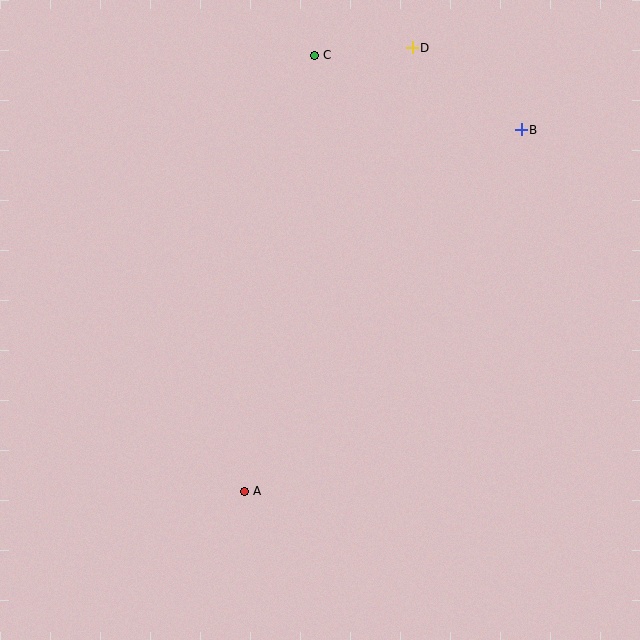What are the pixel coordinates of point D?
Point D is at (412, 48).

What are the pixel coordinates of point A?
Point A is at (245, 491).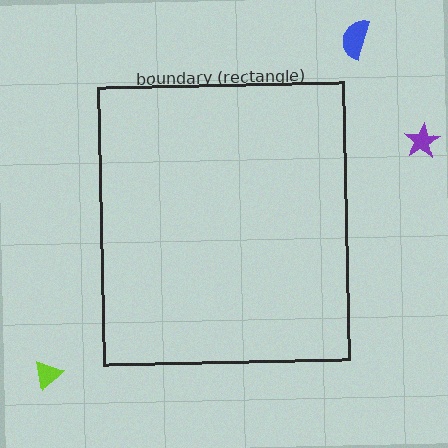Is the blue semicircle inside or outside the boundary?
Outside.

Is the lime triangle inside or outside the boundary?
Outside.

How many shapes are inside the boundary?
0 inside, 3 outside.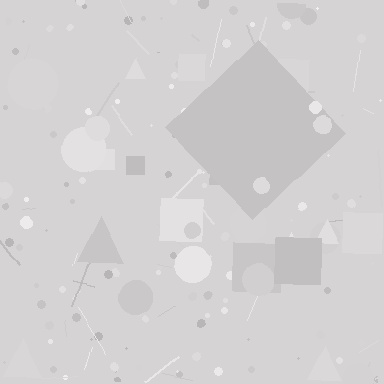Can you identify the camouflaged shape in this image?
The camouflaged shape is a diamond.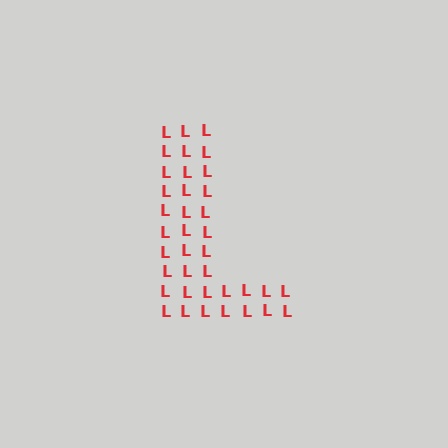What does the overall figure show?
The overall figure shows the letter L.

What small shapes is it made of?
It is made of small letter L's.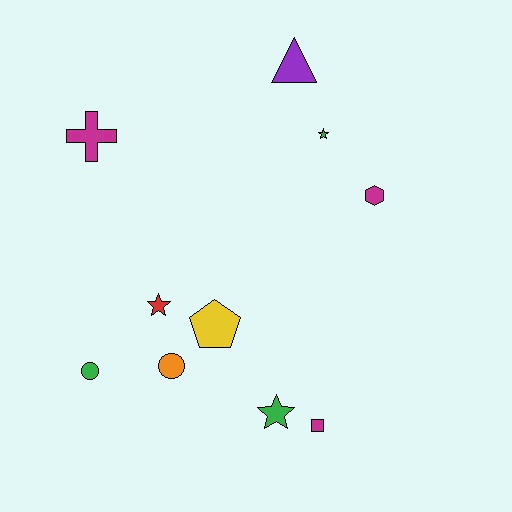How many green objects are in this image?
There are 3 green objects.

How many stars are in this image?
There are 3 stars.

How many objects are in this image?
There are 10 objects.